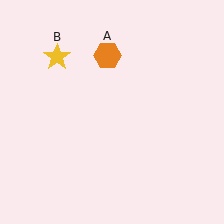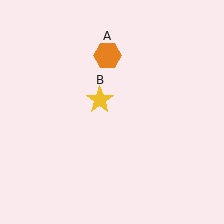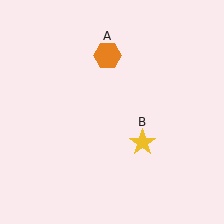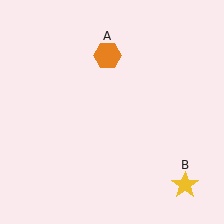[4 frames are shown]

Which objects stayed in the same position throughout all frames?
Orange hexagon (object A) remained stationary.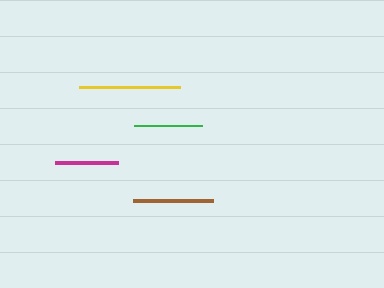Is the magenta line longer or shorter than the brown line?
The brown line is longer than the magenta line.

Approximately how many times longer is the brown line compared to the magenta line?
The brown line is approximately 1.3 times the length of the magenta line.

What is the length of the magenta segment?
The magenta segment is approximately 63 pixels long.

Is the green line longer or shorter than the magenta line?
The green line is longer than the magenta line.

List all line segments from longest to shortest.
From longest to shortest: yellow, brown, green, magenta.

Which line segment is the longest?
The yellow line is the longest at approximately 101 pixels.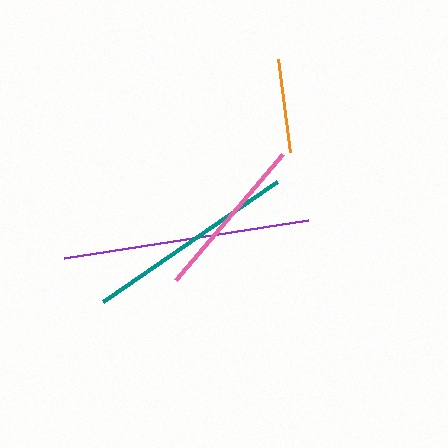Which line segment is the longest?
The purple line is the longest at approximately 246 pixels.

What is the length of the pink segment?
The pink segment is approximately 165 pixels long.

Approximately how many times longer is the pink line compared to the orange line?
The pink line is approximately 1.8 times the length of the orange line.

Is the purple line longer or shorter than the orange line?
The purple line is longer than the orange line.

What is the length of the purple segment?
The purple segment is approximately 246 pixels long.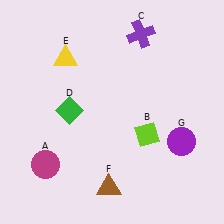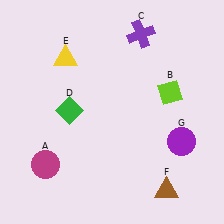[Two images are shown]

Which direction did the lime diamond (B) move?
The lime diamond (B) moved up.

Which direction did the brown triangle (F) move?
The brown triangle (F) moved right.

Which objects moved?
The objects that moved are: the lime diamond (B), the brown triangle (F).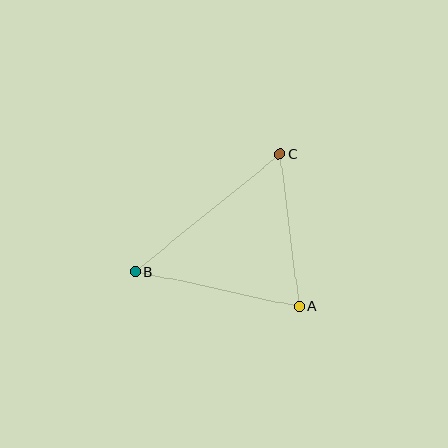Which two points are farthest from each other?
Points B and C are farthest from each other.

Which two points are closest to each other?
Points A and C are closest to each other.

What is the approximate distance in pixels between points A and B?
The distance between A and B is approximately 167 pixels.